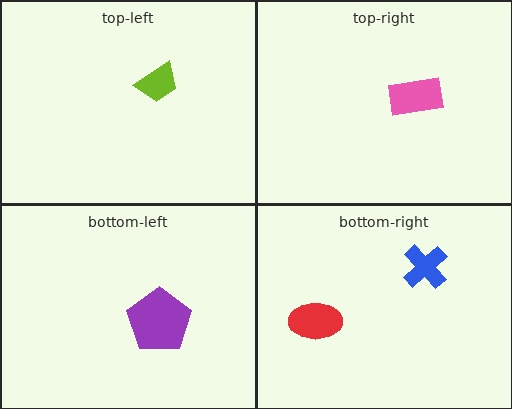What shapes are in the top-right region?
The pink rectangle.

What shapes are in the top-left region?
The lime trapezoid.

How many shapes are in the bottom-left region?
1.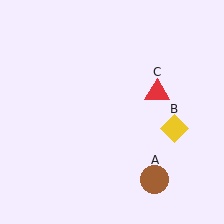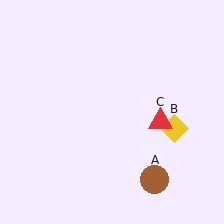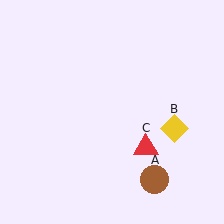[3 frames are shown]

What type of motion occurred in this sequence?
The red triangle (object C) rotated clockwise around the center of the scene.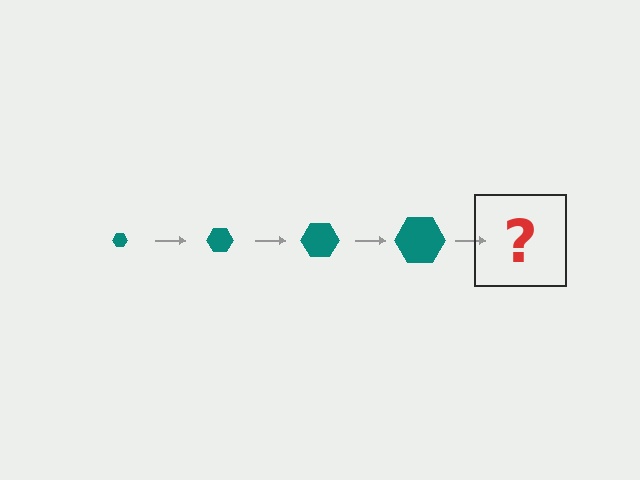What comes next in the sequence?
The next element should be a teal hexagon, larger than the previous one.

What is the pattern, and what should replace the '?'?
The pattern is that the hexagon gets progressively larger each step. The '?' should be a teal hexagon, larger than the previous one.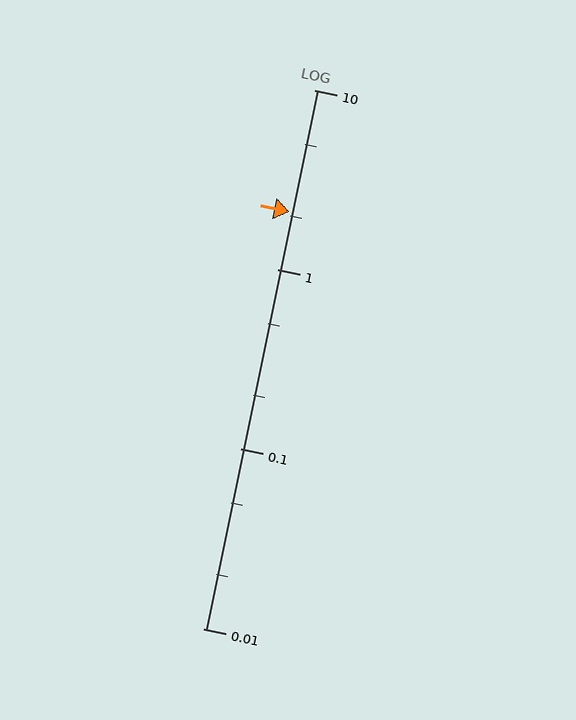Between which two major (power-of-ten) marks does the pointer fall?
The pointer is between 1 and 10.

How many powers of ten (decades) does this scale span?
The scale spans 3 decades, from 0.01 to 10.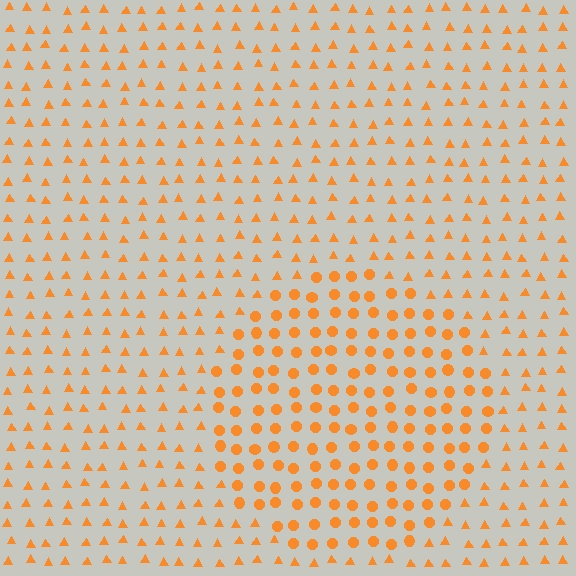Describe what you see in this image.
The image is filled with small orange elements arranged in a uniform grid. A circle-shaped region contains circles, while the surrounding area contains triangles. The boundary is defined purely by the change in element shape.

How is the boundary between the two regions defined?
The boundary is defined by a change in element shape: circles inside vs. triangles outside. All elements share the same color and spacing.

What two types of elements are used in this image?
The image uses circles inside the circle region and triangles outside it.